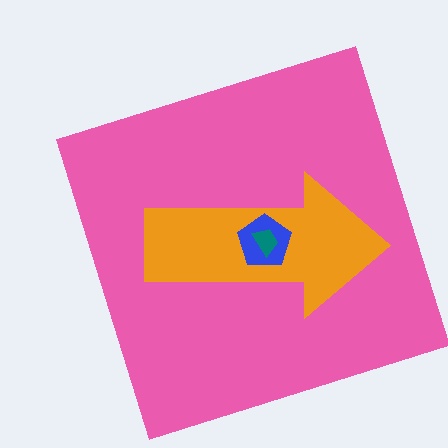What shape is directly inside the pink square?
The orange arrow.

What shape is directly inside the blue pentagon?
The teal trapezoid.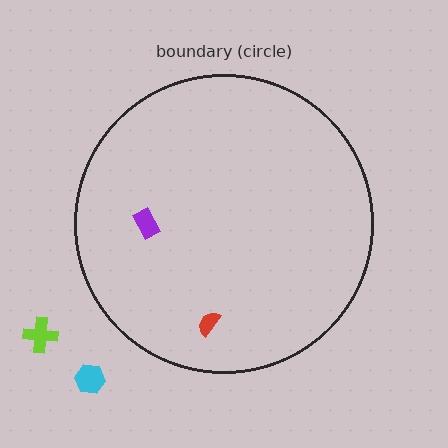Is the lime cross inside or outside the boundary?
Outside.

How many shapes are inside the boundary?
2 inside, 2 outside.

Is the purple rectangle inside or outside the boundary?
Inside.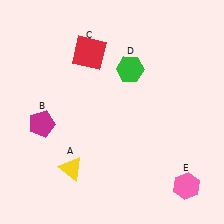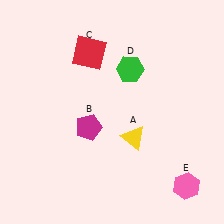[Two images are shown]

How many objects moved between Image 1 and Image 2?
2 objects moved between the two images.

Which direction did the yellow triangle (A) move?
The yellow triangle (A) moved right.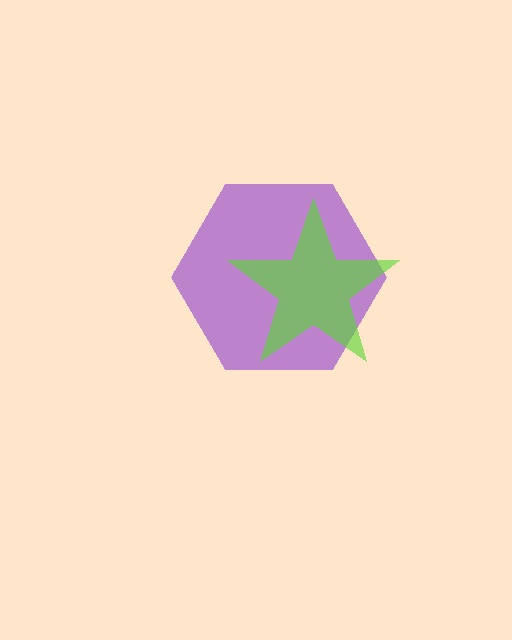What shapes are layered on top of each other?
The layered shapes are: a purple hexagon, a lime star.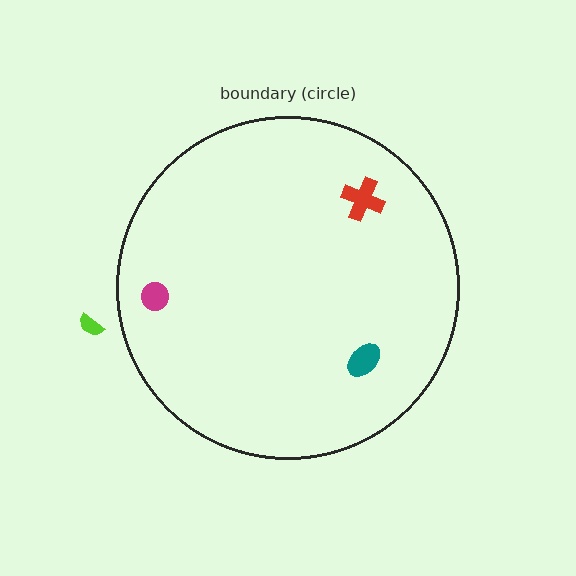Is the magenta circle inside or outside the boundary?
Inside.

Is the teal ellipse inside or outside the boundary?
Inside.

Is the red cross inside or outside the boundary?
Inside.